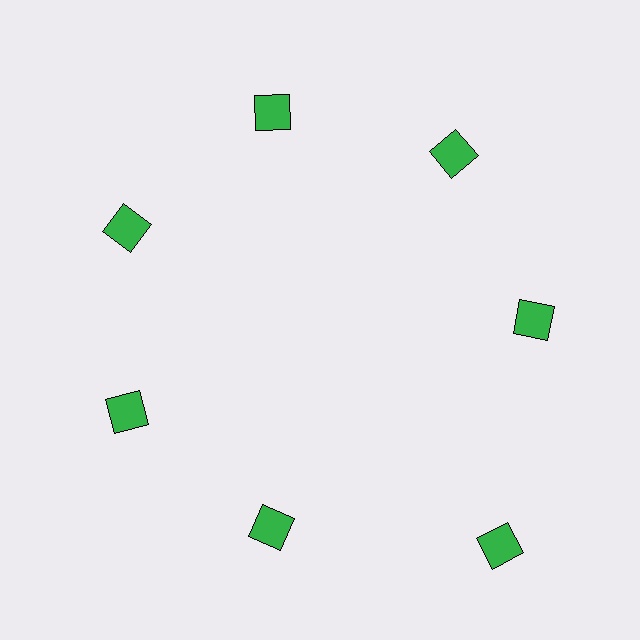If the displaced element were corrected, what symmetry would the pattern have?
It would have 7-fold rotational symmetry — the pattern would map onto itself every 51 degrees.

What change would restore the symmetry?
The symmetry would be restored by moving it inward, back onto the ring so that all 7 squares sit at equal angles and equal distance from the center.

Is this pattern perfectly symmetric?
No. The 7 green squares are arranged in a ring, but one element near the 5 o'clock position is pushed outward from the center, breaking the 7-fold rotational symmetry.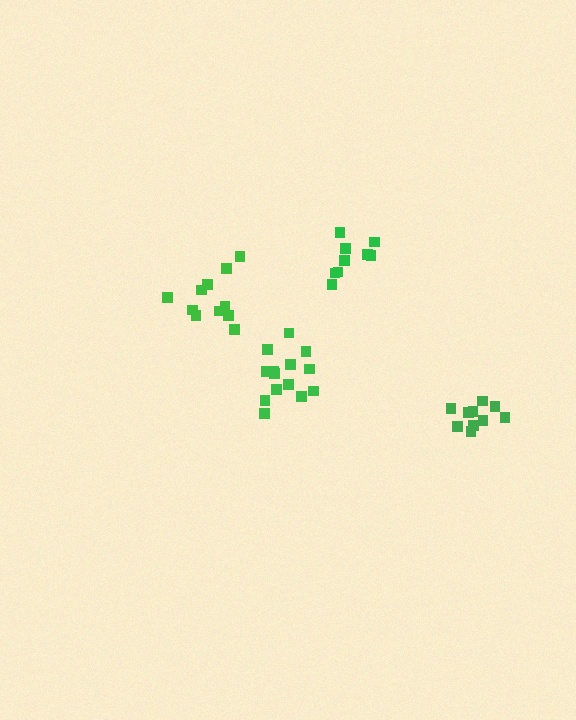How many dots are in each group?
Group 1: 15 dots, Group 2: 9 dots, Group 3: 10 dots, Group 4: 11 dots (45 total).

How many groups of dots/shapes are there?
There are 4 groups.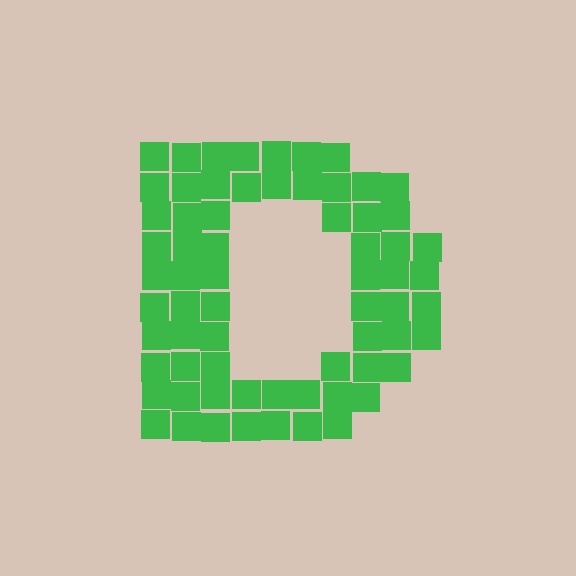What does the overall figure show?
The overall figure shows the letter D.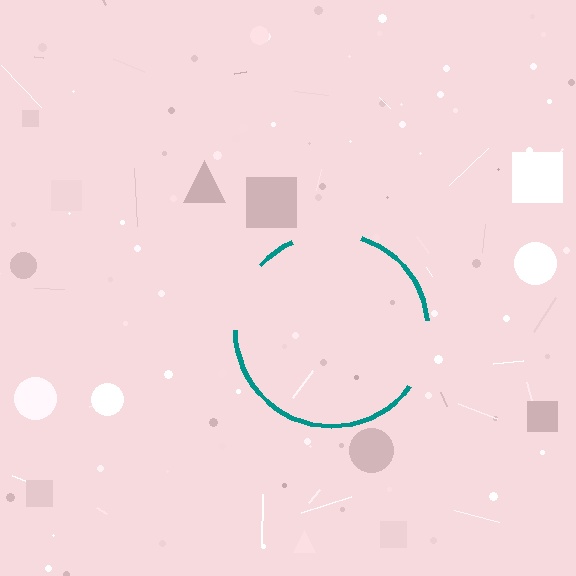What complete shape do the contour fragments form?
The contour fragments form a circle.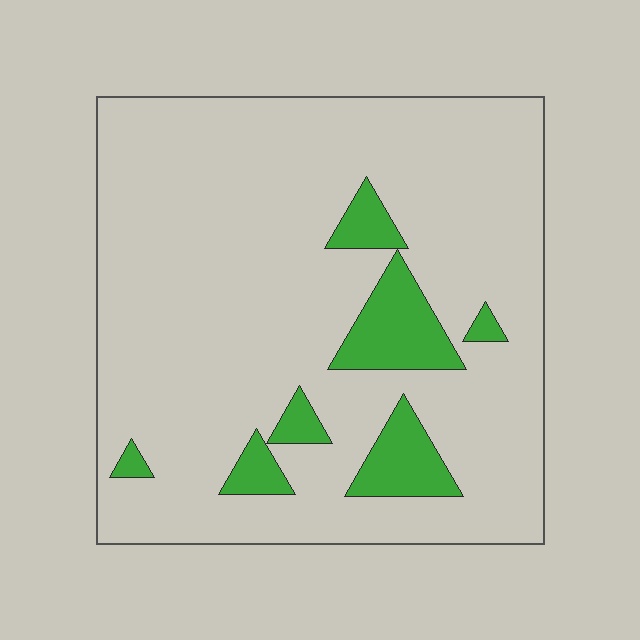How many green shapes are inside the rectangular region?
7.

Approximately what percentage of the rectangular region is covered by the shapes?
Approximately 10%.